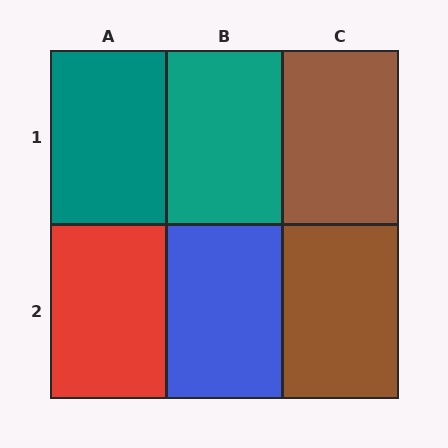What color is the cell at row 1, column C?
Brown.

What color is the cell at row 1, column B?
Teal.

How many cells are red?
1 cell is red.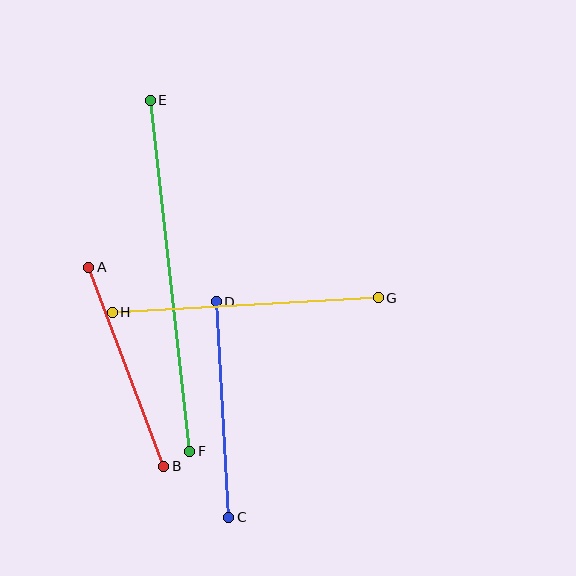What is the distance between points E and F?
The distance is approximately 353 pixels.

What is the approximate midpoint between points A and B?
The midpoint is at approximately (126, 367) pixels.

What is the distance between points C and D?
The distance is approximately 216 pixels.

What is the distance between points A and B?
The distance is approximately 213 pixels.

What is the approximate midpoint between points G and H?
The midpoint is at approximately (245, 305) pixels.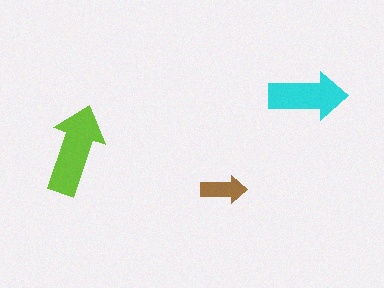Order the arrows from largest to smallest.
the lime one, the cyan one, the brown one.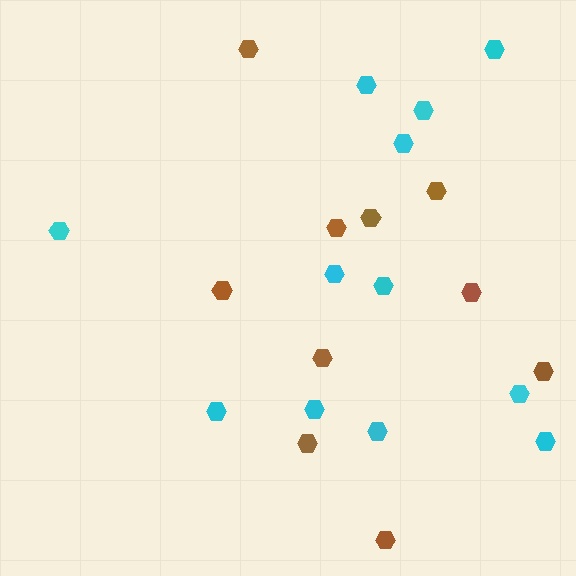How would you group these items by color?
There are 2 groups: one group of cyan hexagons (12) and one group of brown hexagons (10).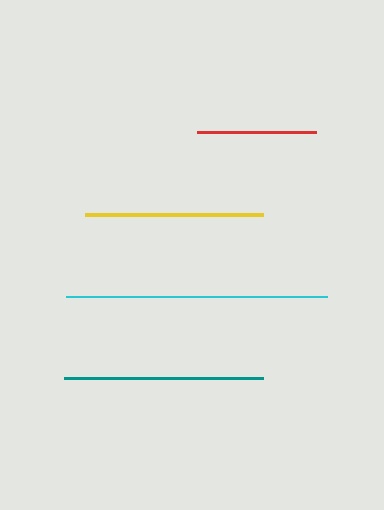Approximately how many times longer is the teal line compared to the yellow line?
The teal line is approximately 1.1 times the length of the yellow line.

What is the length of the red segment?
The red segment is approximately 119 pixels long.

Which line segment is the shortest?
The red line is the shortest at approximately 119 pixels.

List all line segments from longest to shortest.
From longest to shortest: cyan, teal, yellow, red.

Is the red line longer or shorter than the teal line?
The teal line is longer than the red line.